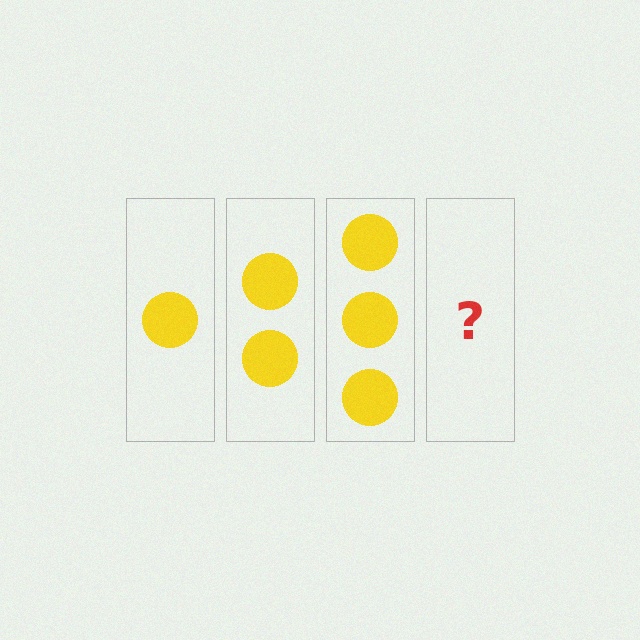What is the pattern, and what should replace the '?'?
The pattern is that each step adds one more circle. The '?' should be 4 circles.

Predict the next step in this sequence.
The next step is 4 circles.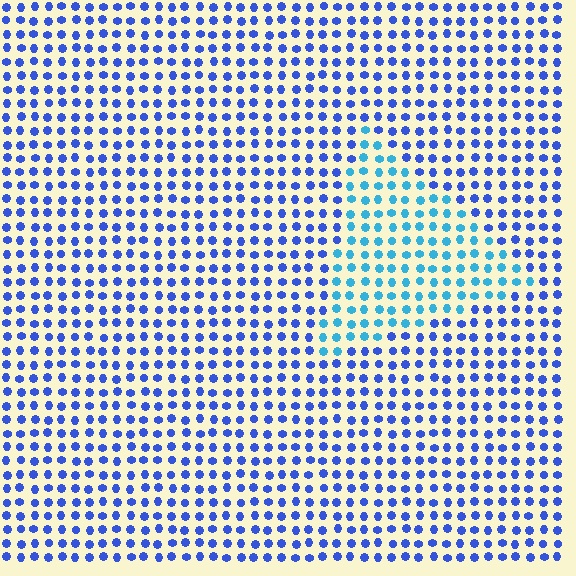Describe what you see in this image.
The image is filled with small blue elements in a uniform arrangement. A triangle-shaped region is visible where the elements are tinted to a slightly different hue, forming a subtle color boundary.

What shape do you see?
I see a triangle.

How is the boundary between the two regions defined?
The boundary is defined purely by a slight shift in hue (about 34 degrees). Spacing, size, and orientation are identical on both sides.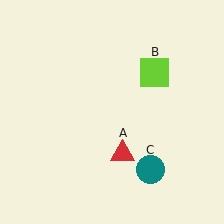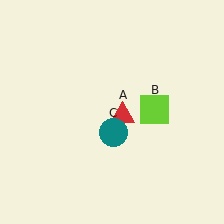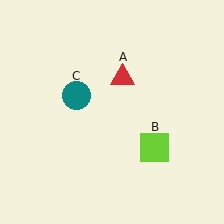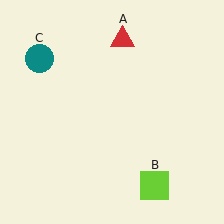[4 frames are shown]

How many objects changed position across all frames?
3 objects changed position: red triangle (object A), lime square (object B), teal circle (object C).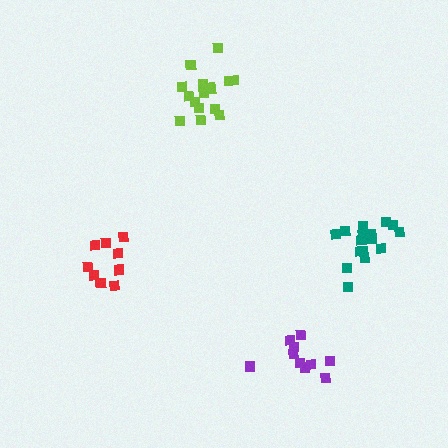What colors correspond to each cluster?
The clusters are colored: teal, red, lime, purple.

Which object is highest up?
The lime cluster is topmost.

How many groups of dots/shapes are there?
There are 4 groups.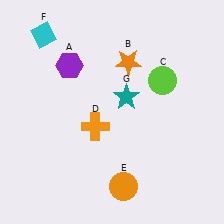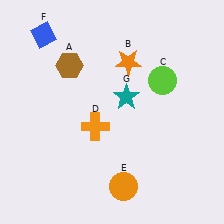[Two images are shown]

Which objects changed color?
A changed from purple to brown. F changed from cyan to blue.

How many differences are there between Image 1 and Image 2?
There are 2 differences between the two images.